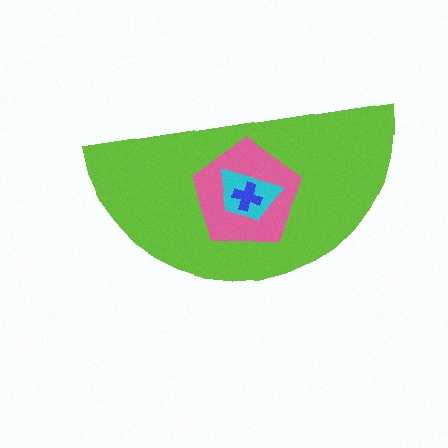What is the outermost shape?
The lime semicircle.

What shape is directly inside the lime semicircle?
The pink pentagon.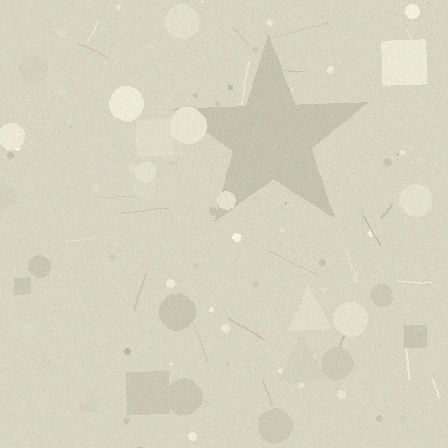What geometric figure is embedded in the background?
A star is embedded in the background.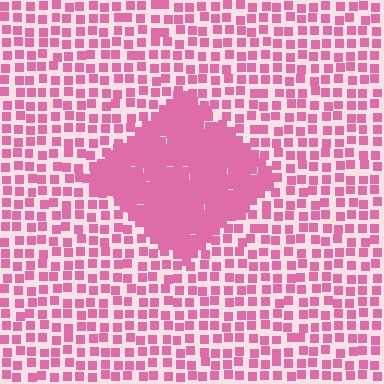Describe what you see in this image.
The image contains small pink elements arranged at two different densities. A diamond-shaped region is visible where the elements are more densely packed than the surrounding area.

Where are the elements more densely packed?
The elements are more densely packed inside the diamond boundary.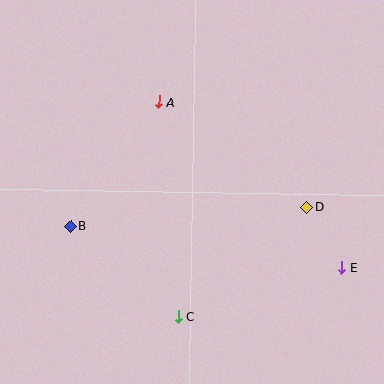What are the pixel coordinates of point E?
Point E is at (341, 267).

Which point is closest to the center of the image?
Point A at (159, 102) is closest to the center.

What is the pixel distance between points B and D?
The distance between B and D is 237 pixels.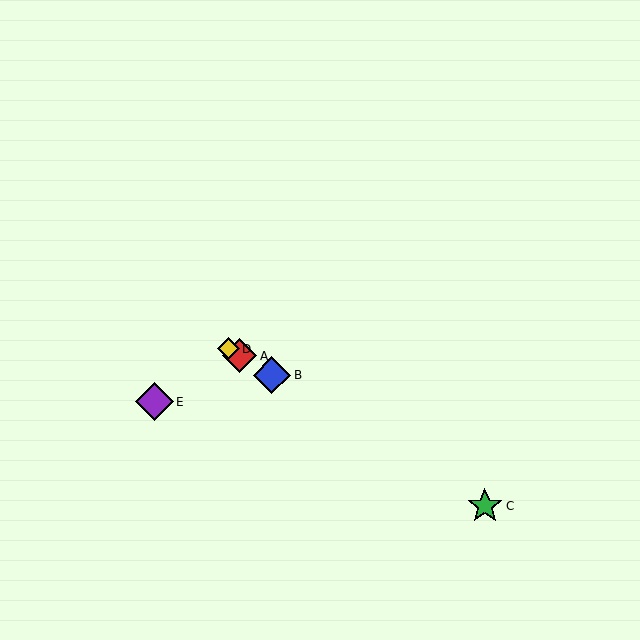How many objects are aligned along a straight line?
4 objects (A, B, C, D) are aligned along a straight line.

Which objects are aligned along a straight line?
Objects A, B, C, D are aligned along a straight line.